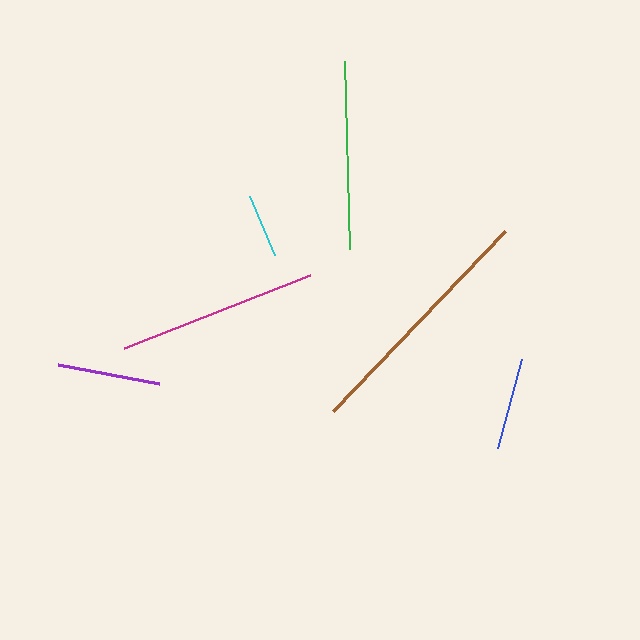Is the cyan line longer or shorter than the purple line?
The purple line is longer than the cyan line.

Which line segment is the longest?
The brown line is the longest at approximately 250 pixels.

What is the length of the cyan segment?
The cyan segment is approximately 64 pixels long.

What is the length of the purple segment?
The purple segment is approximately 103 pixels long.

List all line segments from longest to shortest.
From longest to shortest: brown, magenta, green, purple, blue, cyan.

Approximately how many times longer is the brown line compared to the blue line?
The brown line is approximately 2.7 times the length of the blue line.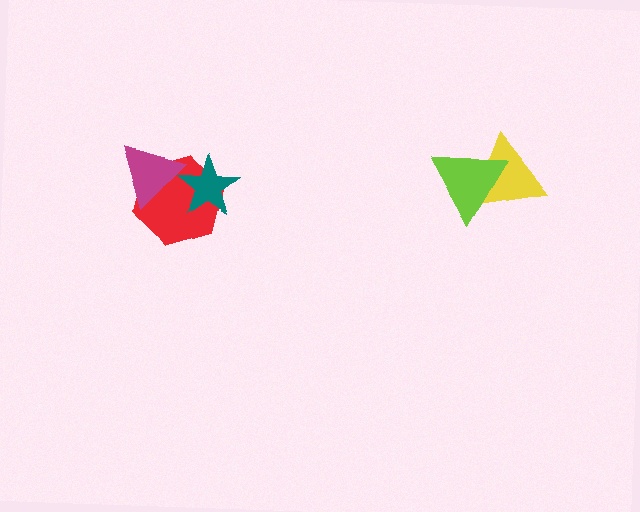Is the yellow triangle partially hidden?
Yes, it is partially covered by another shape.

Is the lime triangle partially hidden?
No, no other shape covers it.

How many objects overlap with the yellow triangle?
1 object overlaps with the yellow triangle.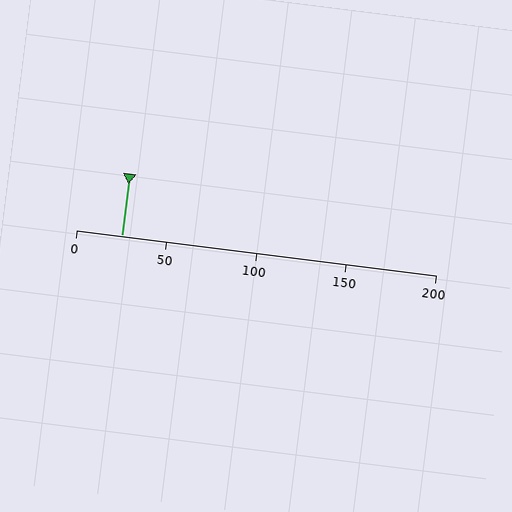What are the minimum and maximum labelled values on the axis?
The axis runs from 0 to 200.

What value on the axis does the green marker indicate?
The marker indicates approximately 25.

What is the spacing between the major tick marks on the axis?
The major ticks are spaced 50 apart.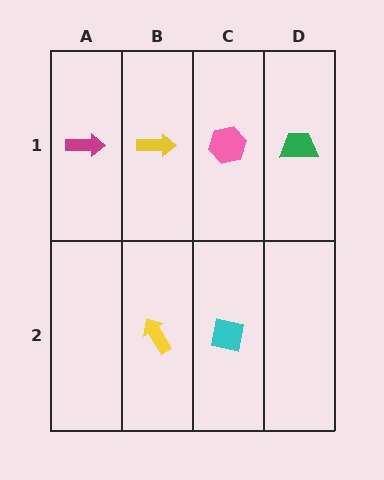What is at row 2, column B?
A yellow arrow.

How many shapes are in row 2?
2 shapes.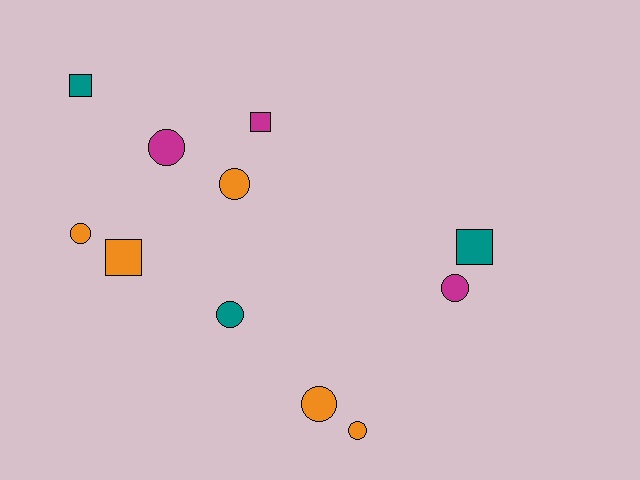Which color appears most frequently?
Orange, with 5 objects.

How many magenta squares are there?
There is 1 magenta square.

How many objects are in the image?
There are 11 objects.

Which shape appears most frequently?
Circle, with 7 objects.